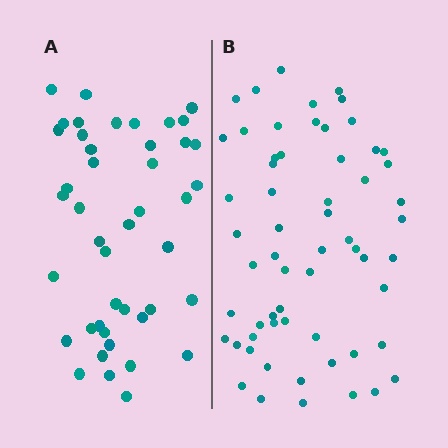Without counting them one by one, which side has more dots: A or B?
Region B (the right region) has more dots.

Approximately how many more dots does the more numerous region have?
Region B has approximately 15 more dots than region A.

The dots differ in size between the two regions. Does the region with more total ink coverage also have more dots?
No. Region A has more total ink coverage because its dots are larger, but region B actually contains more individual dots. Total area can be misleading — the number of items is what matters here.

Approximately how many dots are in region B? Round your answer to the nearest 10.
About 60 dots.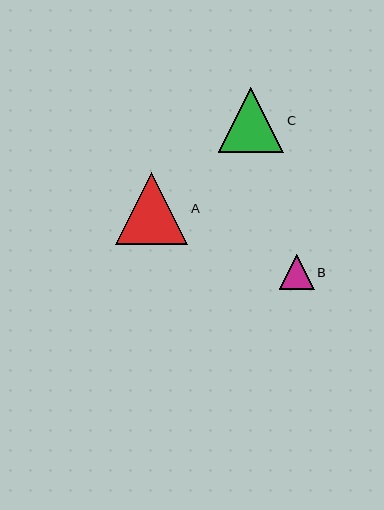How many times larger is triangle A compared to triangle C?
Triangle A is approximately 1.1 times the size of triangle C.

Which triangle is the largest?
Triangle A is the largest with a size of approximately 72 pixels.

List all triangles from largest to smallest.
From largest to smallest: A, C, B.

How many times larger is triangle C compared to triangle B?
Triangle C is approximately 1.9 times the size of triangle B.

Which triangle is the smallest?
Triangle B is the smallest with a size of approximately 35 pixels.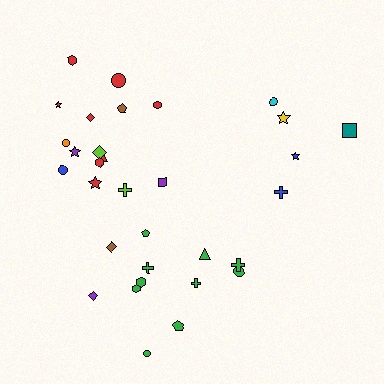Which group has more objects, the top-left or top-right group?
The top-left group.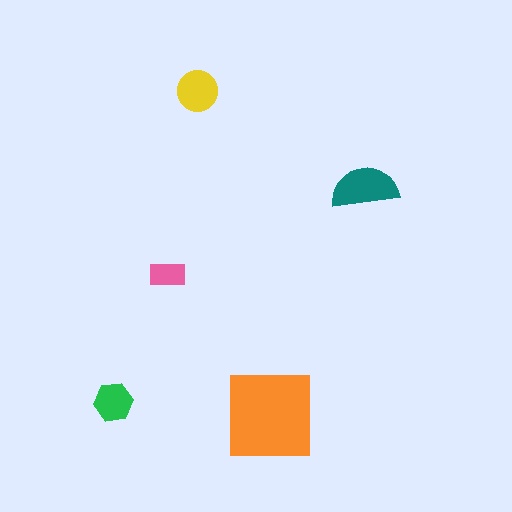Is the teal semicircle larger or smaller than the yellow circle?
Larger.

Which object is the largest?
The orange square.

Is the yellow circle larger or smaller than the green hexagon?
Larger.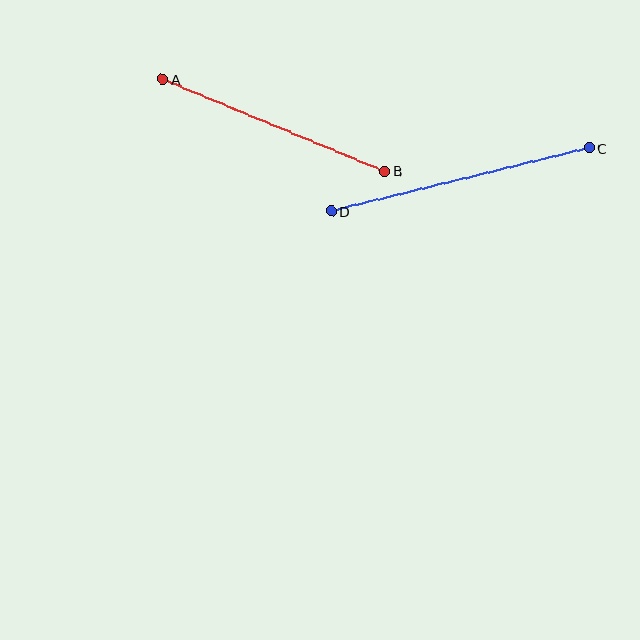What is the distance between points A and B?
The distance is approximately 240 pixels.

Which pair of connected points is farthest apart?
Points C and D are farthest apart.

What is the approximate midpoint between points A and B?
The midpoint is at approximately (274, 125) pixels.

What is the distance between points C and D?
The distance is approximately 266 pixels.